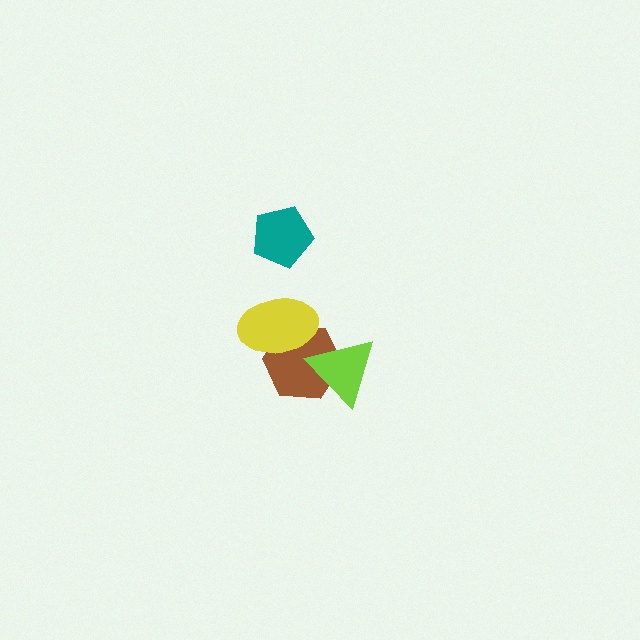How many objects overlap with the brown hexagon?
2 objects overlap with the brown hexagon.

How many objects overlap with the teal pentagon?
0 objects overlap with the teal pentagon.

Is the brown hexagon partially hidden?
Yes, it is partially covered by another shape.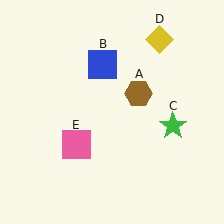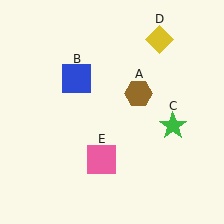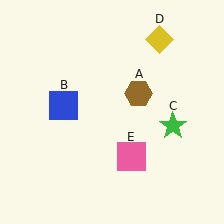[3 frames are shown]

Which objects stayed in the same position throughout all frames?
Brown hexagon (object A) and green star (object C) and yellow diamond (object D) remained stationary.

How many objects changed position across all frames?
2 objects changed position: blue square (object B), pink square (object E).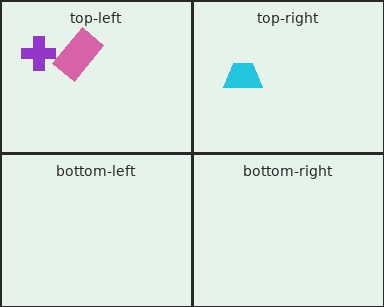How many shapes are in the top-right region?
1.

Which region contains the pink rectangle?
The top-left region.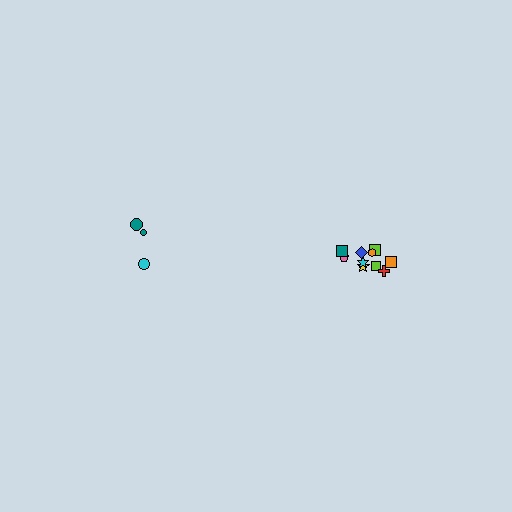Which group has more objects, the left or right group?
The right group.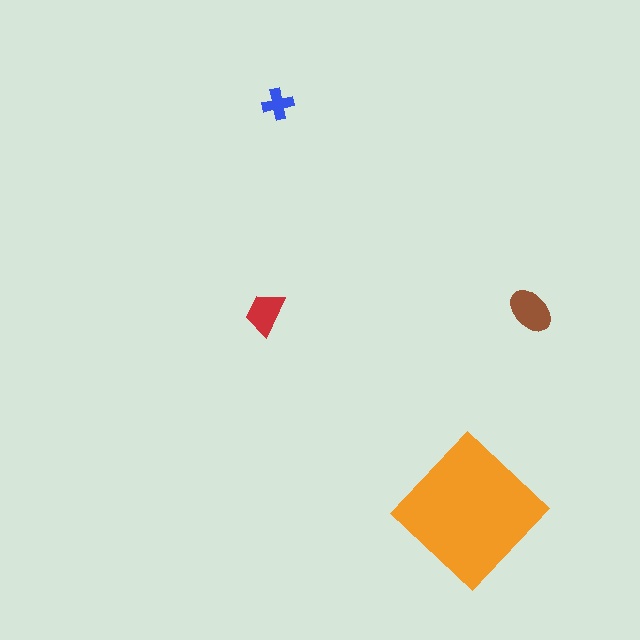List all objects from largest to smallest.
The orange diamond, the brown ellipse, the red trapezoid, the blue cross.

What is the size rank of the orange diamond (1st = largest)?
1st.